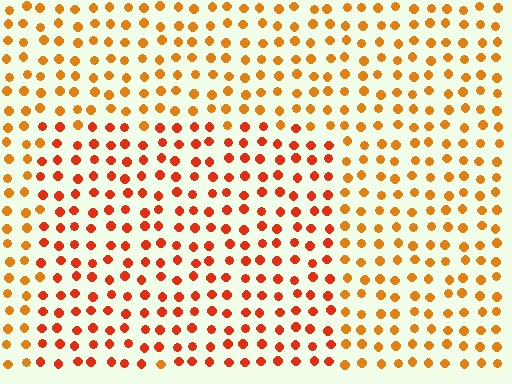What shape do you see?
I see a rectangle.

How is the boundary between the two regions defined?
The boundary is defined purely by a slight shift in hue (about 24 degrees). Spacing, size, and orientation are identical on both sides.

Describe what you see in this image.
The image is filled with small orange elements in a uniform arrangement. A rectangle-shaped region is visible where the elements are tinted to a slightly different hue, forming a subtle color boundary.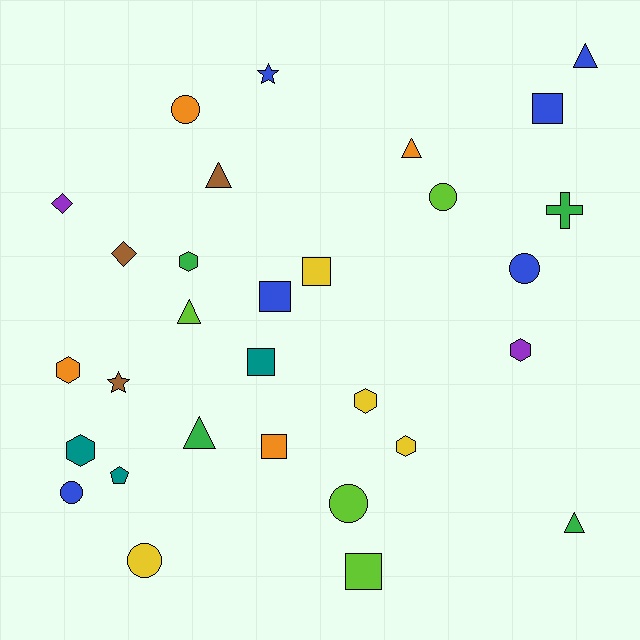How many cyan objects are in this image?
There are no cyan objects.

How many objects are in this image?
There are 30 objects.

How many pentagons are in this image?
There is 1 pentagon.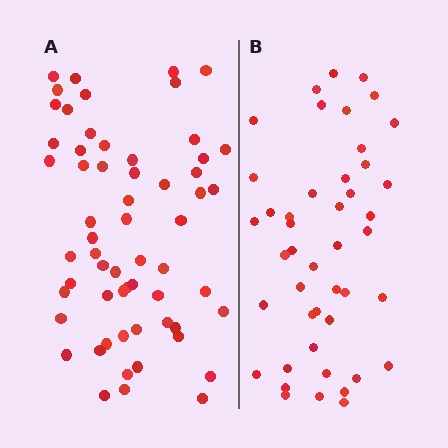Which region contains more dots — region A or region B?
Region A (the left region) has more dots.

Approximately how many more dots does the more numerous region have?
Region A has approximately 15 more dots than region B.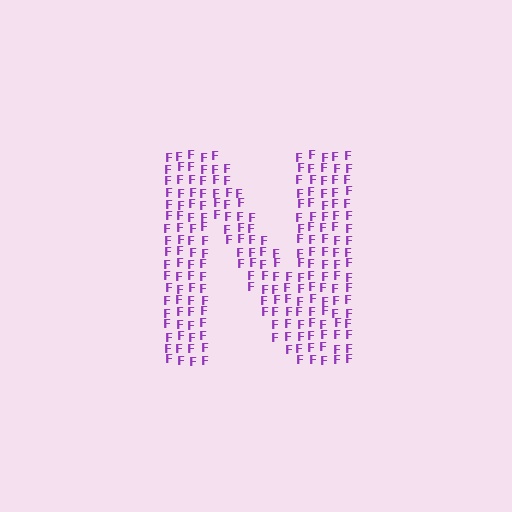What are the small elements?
The small elements are letter F's.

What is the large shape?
The large shape is the letter N.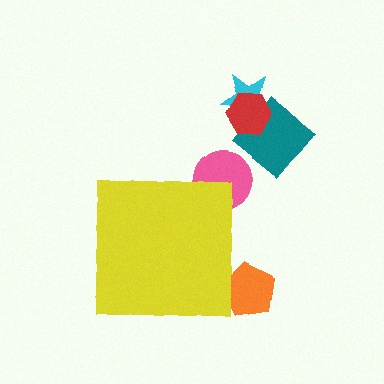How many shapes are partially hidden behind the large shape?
2 shapes are partially hidden.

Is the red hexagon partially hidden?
No, the red hexagon is fully visible.